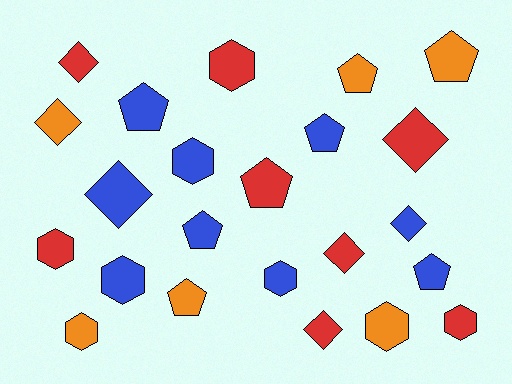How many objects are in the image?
There are 23 objects.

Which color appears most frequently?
Blue, with 9 objects.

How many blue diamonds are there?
There are 2 blue diamonds.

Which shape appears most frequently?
Pentagon, with 8 objects.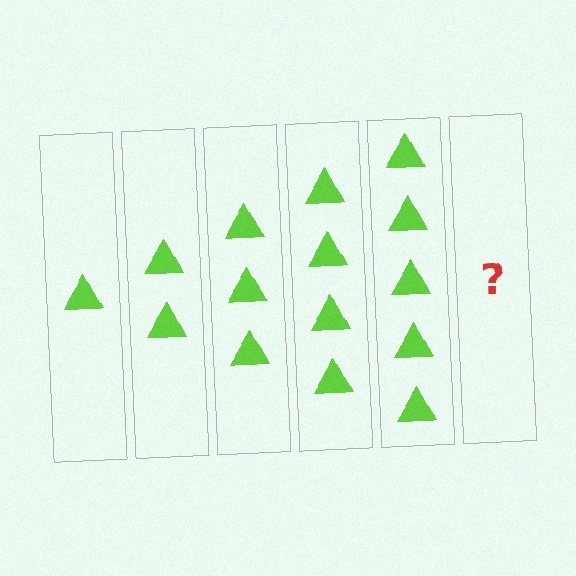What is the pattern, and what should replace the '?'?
The pattern is that each step adds one more triangle. The '?' should be 6 triangles.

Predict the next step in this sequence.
The next step is 6 triangles.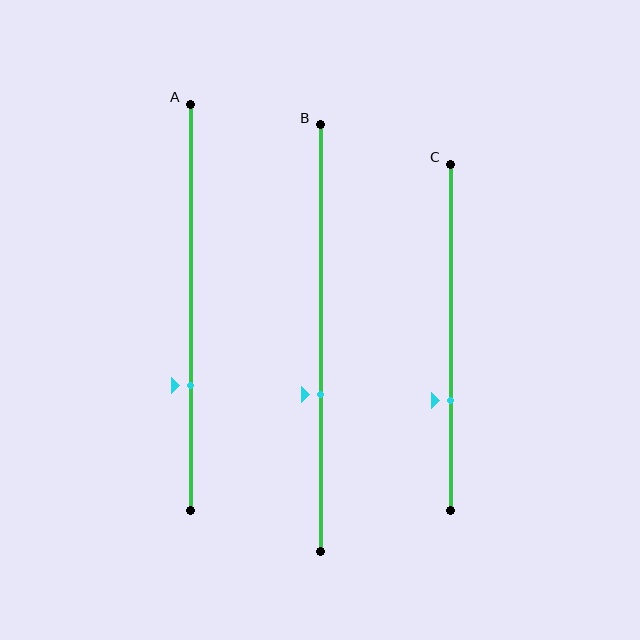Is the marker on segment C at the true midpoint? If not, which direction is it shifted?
No, the marker on segment C is shifted downward by about 18% of the segment length.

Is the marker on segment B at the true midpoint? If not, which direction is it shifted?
No, the marker on segment B is shifted downward by about 13% of the segment length.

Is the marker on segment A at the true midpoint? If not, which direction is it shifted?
No, the marker on segment A is shifted downward by about 19% of the segment length.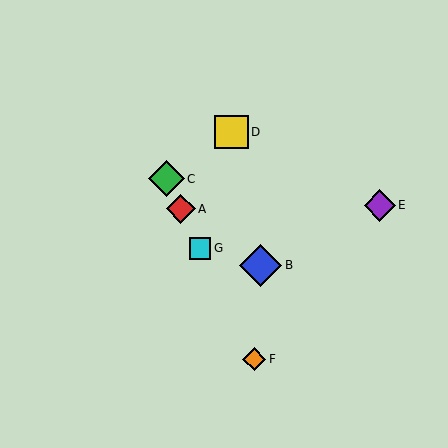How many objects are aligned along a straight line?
4 objects (A, C, F, G) are aligned along a straight line.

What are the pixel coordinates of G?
Object G is at (200, 248).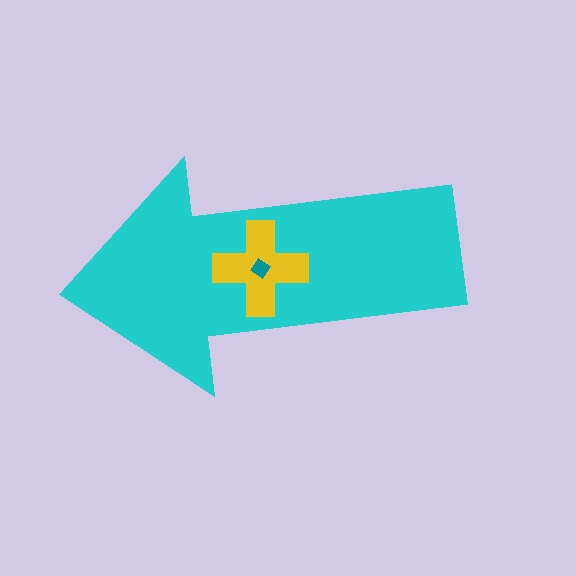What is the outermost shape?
The cyan arrow.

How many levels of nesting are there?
3.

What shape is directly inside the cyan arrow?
The yellow cross.